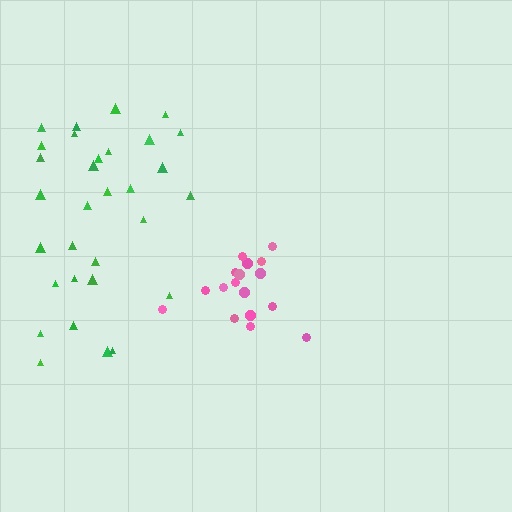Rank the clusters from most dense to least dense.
pink, green.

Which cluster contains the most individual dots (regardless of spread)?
Green (32).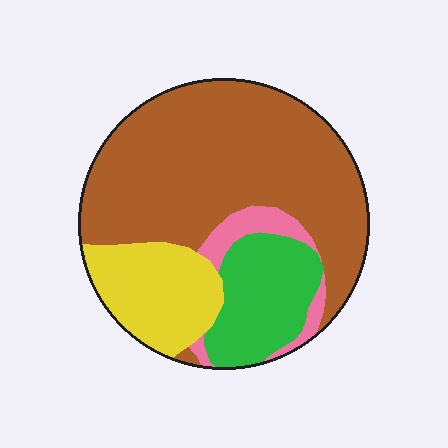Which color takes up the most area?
Brown, at roughly 60%.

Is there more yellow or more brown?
Brown.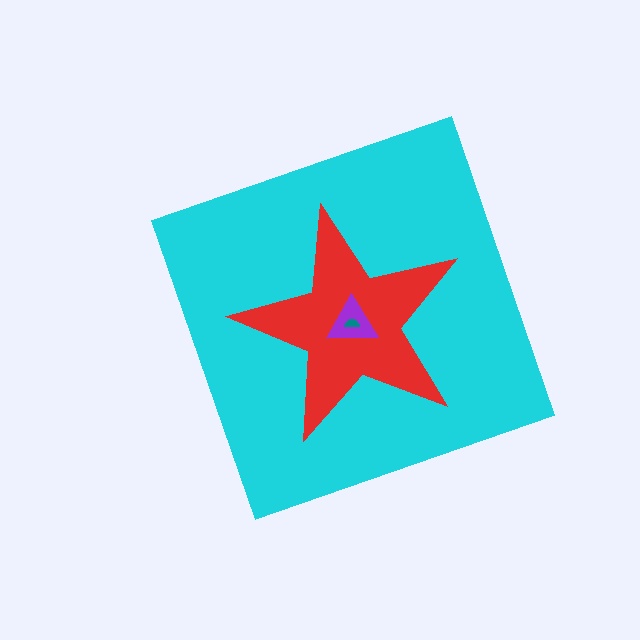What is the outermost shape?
The cyan diamond.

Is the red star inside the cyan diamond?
Yes.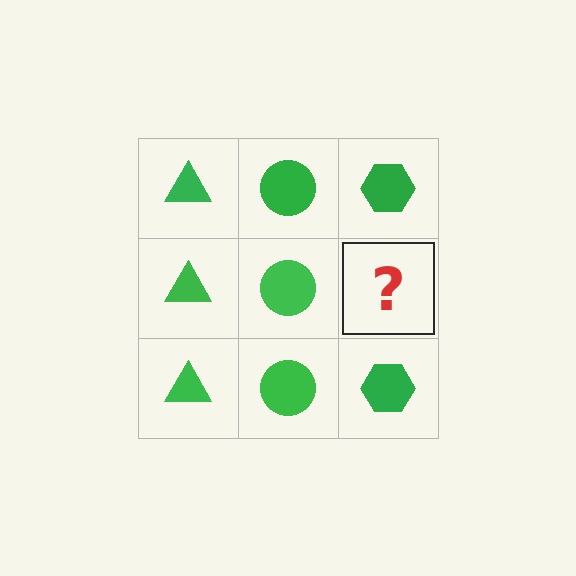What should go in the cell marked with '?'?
The missing cell should contain a green hexagon.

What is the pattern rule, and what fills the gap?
The rule is that each column has a consistent shape. The gap should be filled with a green hexagon.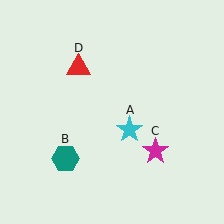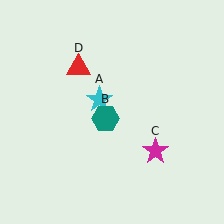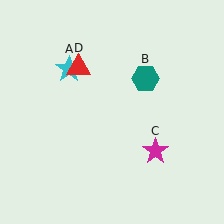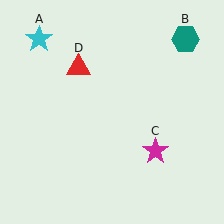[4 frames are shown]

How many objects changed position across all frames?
2 objects changed position: cyan star (object A), teal hexagon (object B).